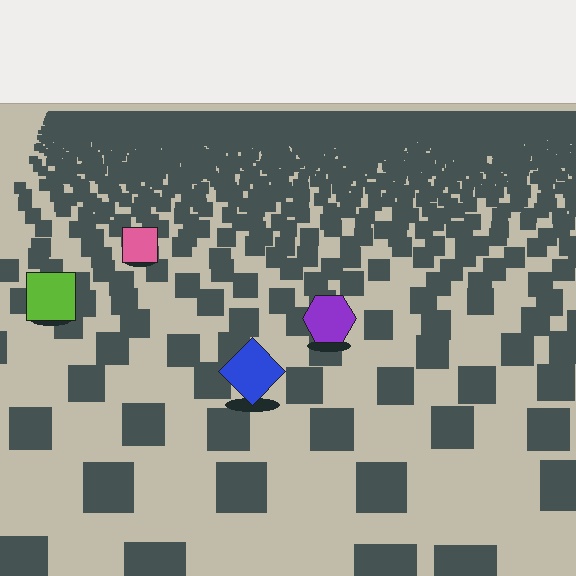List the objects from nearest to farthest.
From nearest to farthest: the blue diamond, the purple hexagon, the lime square, the pink square.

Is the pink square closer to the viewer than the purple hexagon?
No. The purple hexagon is closer — you can tell from the texture gradient: the ground texture is coarser near it.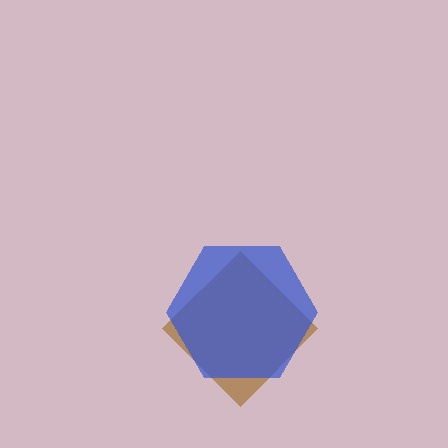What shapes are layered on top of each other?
The layered shapes are: a brown diamond, a blue hexagon.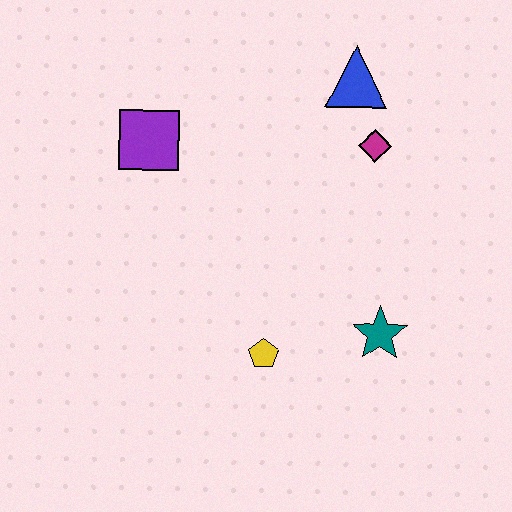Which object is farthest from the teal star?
The purple square is farthest from the teal star.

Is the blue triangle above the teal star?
Yes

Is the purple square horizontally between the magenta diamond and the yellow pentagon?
No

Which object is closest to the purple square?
The blue triangle is closest to the purple square.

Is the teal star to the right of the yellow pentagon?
Yes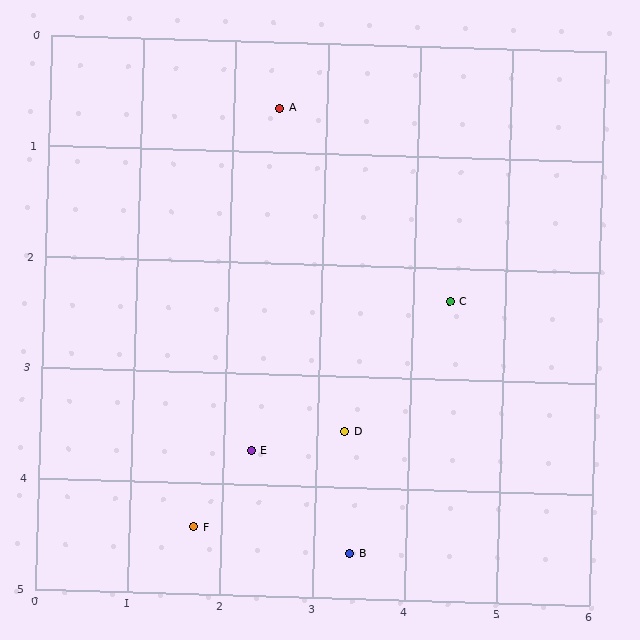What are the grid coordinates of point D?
Point D is at approximately (3.3, 3.5).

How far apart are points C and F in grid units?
Points C and F are about 3.4 grid units apart.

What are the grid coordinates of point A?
Point A is at approximately (2.5, 0.6).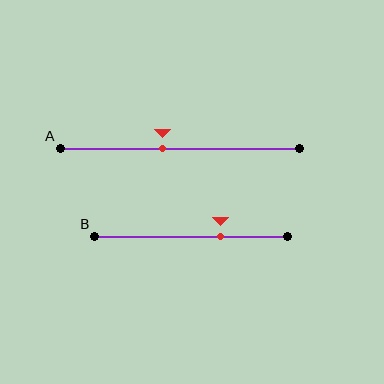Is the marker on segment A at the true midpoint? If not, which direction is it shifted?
No, the marker on segment A is shifted to the left by about 7% of the segment length.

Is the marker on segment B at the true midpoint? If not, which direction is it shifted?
No, the marker on segment B is shifted to the right by about 15% of the segment length.